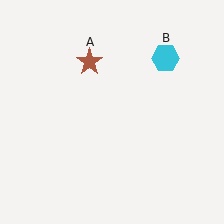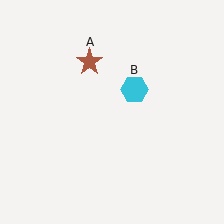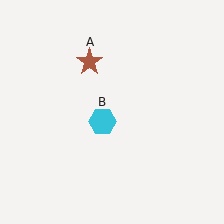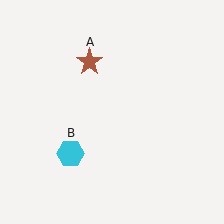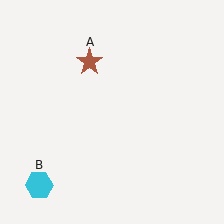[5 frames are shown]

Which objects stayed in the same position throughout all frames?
Brown star (object A) remained stationary.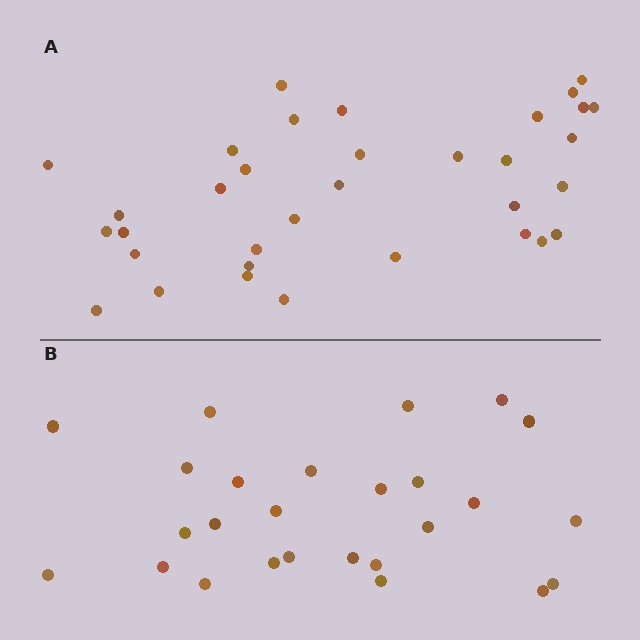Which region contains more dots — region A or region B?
Region A (the top region) has more dots.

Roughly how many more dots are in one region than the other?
Region A has roughly 8 or so more dots than region B.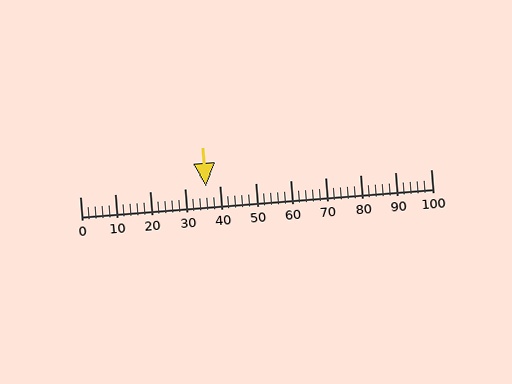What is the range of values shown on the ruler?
The ruler shows values from 0 to 100.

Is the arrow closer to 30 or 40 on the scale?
The arrow is closer to 40.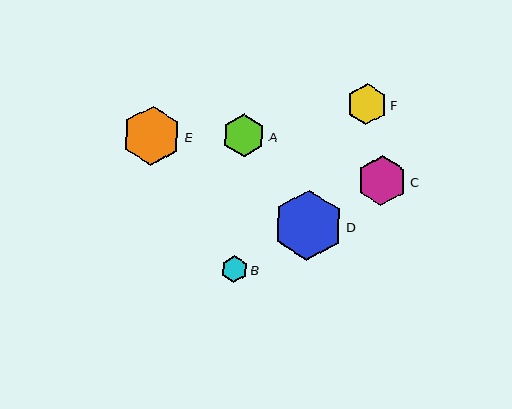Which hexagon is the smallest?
Hexagon B is the smallest with a size of approximately 27 pixels.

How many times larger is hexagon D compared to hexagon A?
Hexagon D is approximately 1.6 times the size of hexagon A.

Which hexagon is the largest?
Hexagon D is the largest with a size of approximately 70 pixels.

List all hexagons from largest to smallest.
From largest to smallest: D, E, C, A, F, B.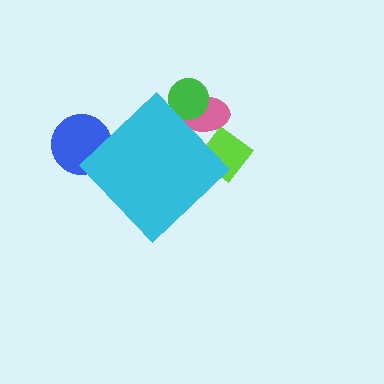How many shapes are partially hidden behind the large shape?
4 shapes are partially hidden.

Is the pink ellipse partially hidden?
Yes, the pink ellipse is partially hidden behind the cyan diamond.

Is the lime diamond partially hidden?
Yes, the lime diamond is partially hidden behind the cyan diamond.